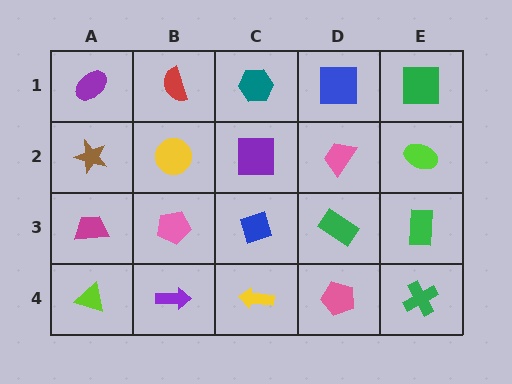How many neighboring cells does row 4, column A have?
2.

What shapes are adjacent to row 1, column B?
A yellow circle (row 2, column B), a purple ellipse (row 1, column A), a teal hexagon (row 1, column C).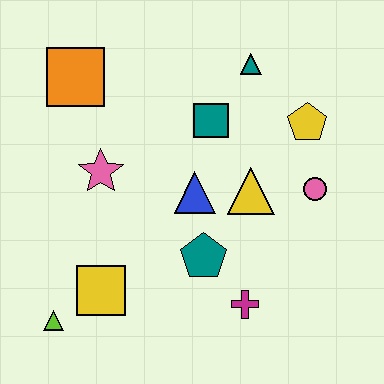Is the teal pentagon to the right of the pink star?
Yes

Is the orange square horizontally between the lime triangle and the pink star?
Yes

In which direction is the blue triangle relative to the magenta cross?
The blue triangle is above the magenta cross.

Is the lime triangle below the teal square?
Yes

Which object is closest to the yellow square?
The lime triangle is closest to the yellow square.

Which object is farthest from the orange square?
The magenta cross is farthest from the orange square.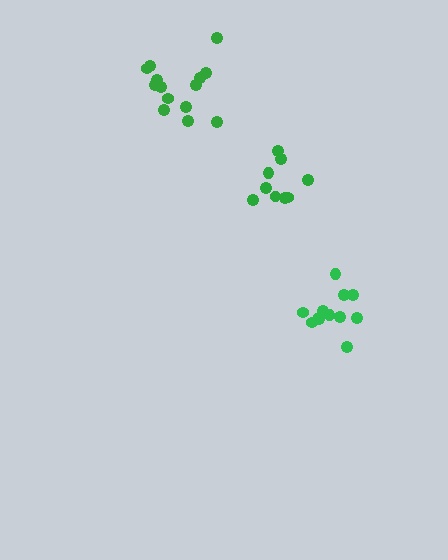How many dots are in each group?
Group 1: 9 dots, Group 2: 14 dots, Group 3: 12 dots (35 total).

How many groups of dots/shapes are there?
There are 3 groups.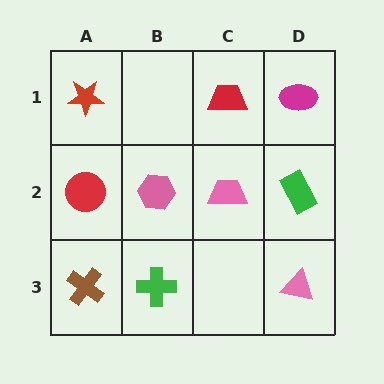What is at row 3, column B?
A green cross.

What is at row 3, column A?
A brown cross.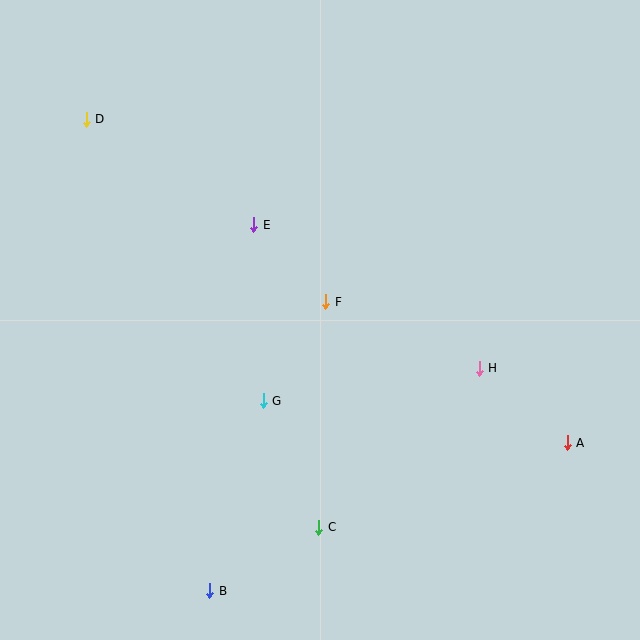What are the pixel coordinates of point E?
Point E is at (254, 225).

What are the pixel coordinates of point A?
Point A is at (567, 443).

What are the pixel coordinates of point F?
Point F is at (326, 302).